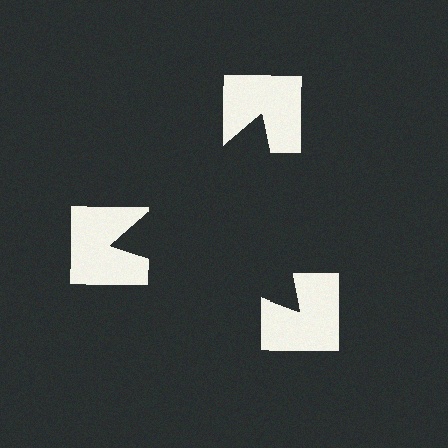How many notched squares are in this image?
There are 3 — one at each vertex of the illusory triangle.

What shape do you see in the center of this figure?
An illusory triangle — its edges are inferred from the aligned wedge cuts in the notched squares, not physically drawn.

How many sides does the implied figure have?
3 sides.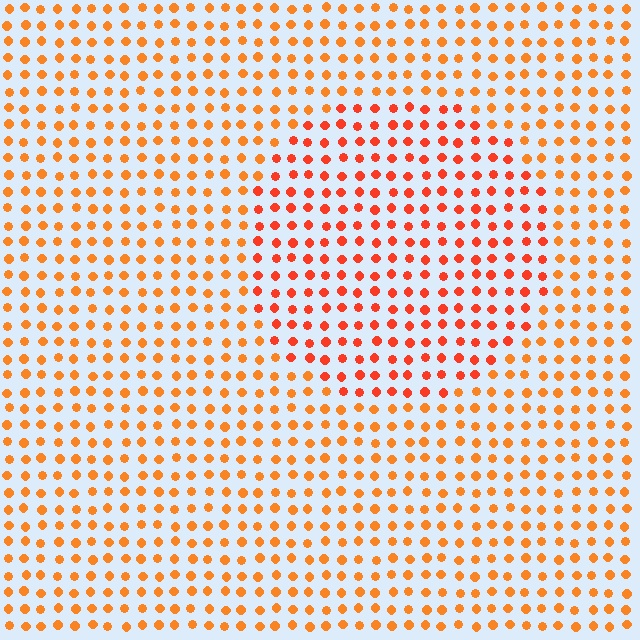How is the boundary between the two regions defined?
The boundary is defined purely by a slight shift in hue (about 21 degrees). Spacing, size, and orientation are identical on both sides.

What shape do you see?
I see a circle.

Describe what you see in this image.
The image is filled with small orange elements in a uniform arrangement. A circle-shaped region is visible where the elements are tinted to a slightly different hue, forming a subtle color boundary.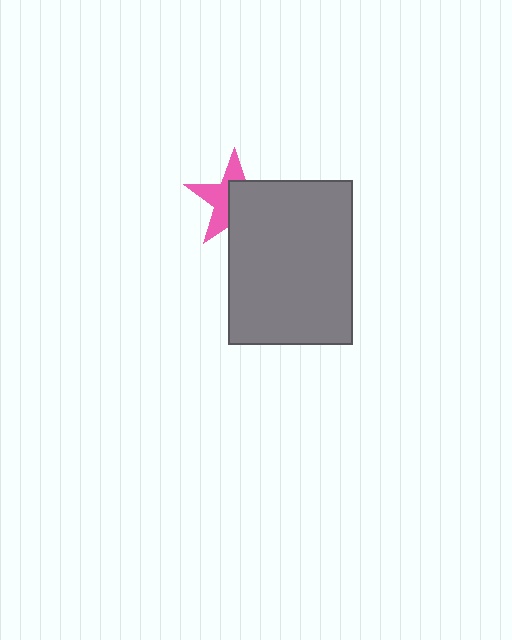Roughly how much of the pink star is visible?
About half of it is visible (roughly 47%).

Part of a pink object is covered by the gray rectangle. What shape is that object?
It is a star.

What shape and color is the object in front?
The object in front is a gray rectangle.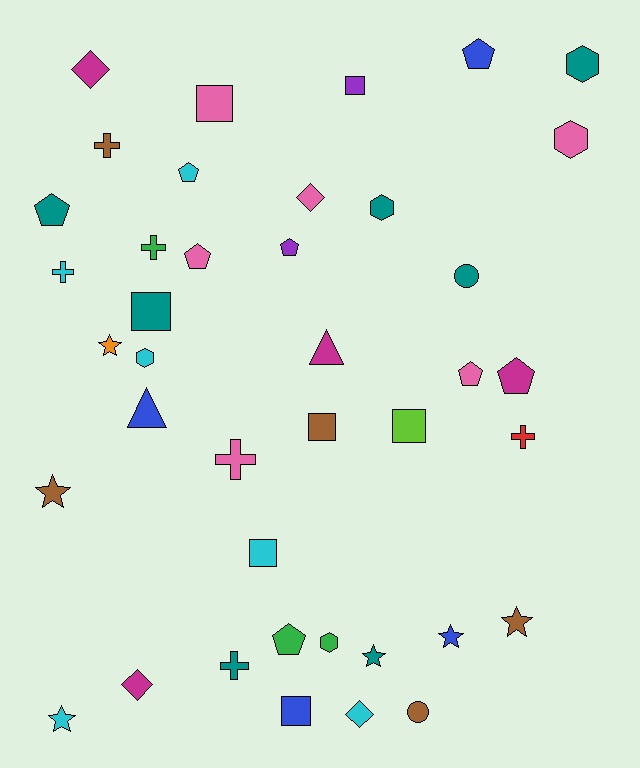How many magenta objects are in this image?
There are 4 magenta objects.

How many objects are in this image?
There are 40 objects.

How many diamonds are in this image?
There are 4 diamonds.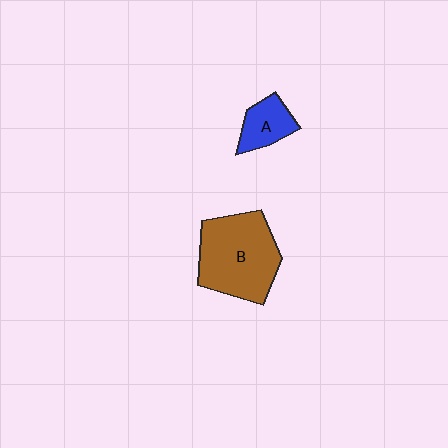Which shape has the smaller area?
Shape A (blue).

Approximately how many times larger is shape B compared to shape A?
Approximately 2.7 times.